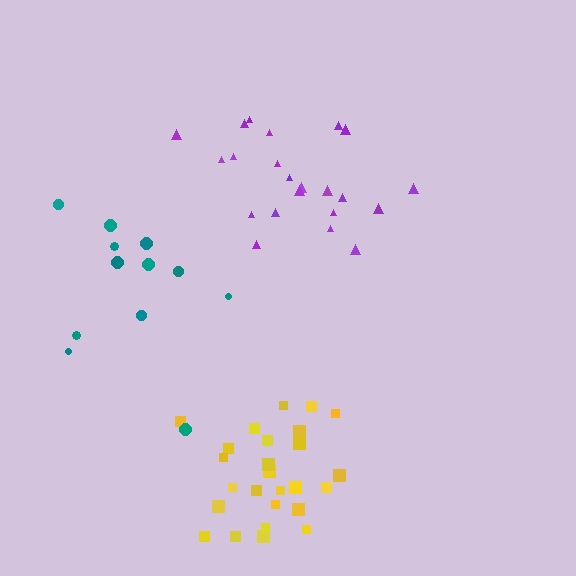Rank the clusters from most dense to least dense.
yellow, purple, teal.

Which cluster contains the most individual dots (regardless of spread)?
Yellow (26).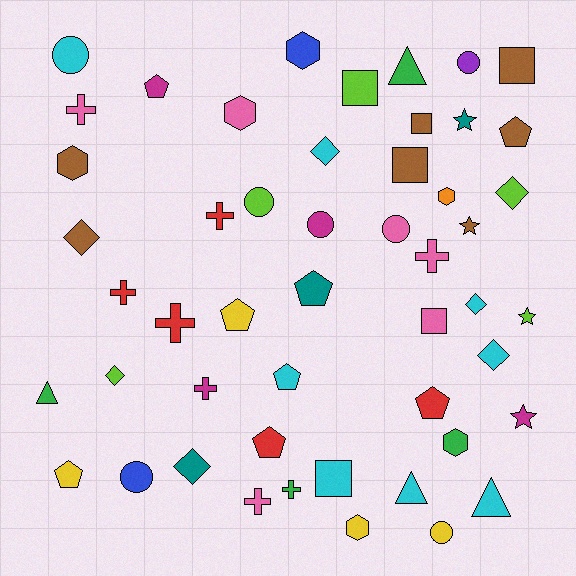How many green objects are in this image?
There are 4 green objects.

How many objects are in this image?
There are 50 objects.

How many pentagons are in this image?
There are 8 pentagons.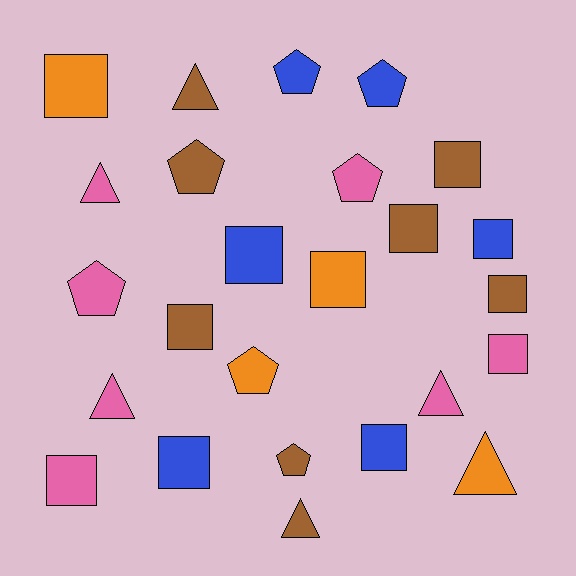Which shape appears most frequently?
Square, with 12 objects.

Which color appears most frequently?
Brown, with 8 objects.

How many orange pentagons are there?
There is 1 orange pentagon.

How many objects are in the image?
There are 25 objects.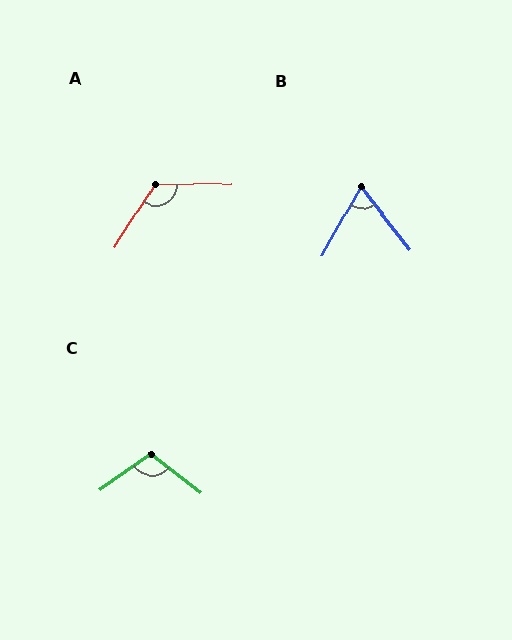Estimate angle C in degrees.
Approximately 107 degrees.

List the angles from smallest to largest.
B (68°), C (107°), A (124°).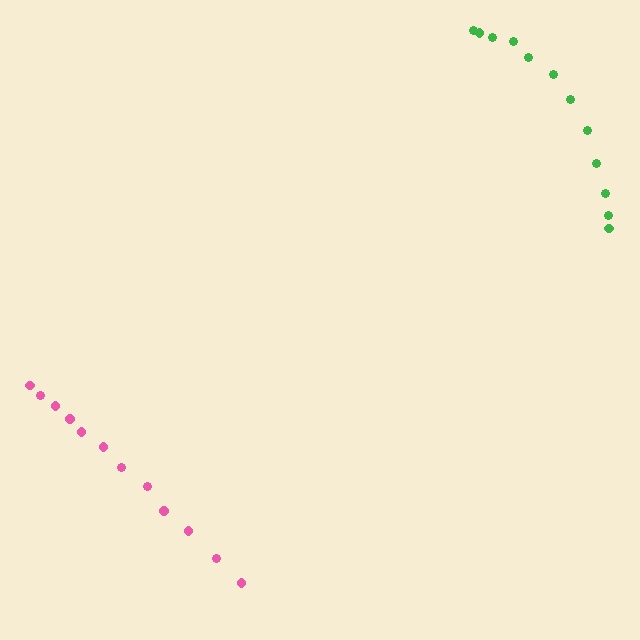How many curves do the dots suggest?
There are 2 distinct paths.